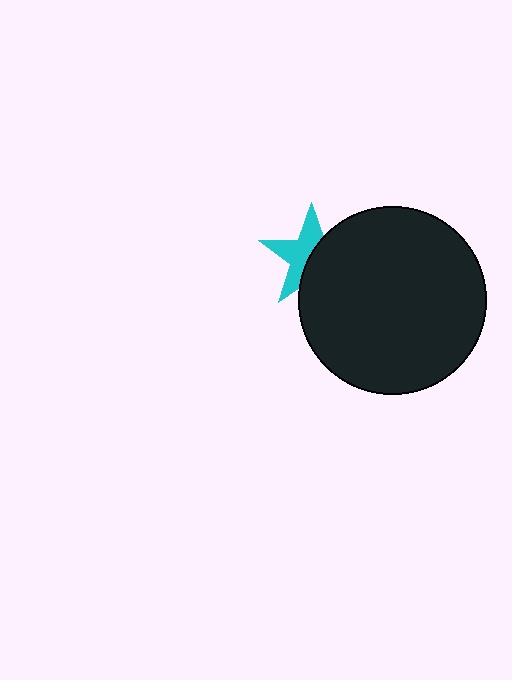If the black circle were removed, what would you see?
You would see the complete cyan star.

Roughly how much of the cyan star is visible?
About half of it is visible (roughly 52%).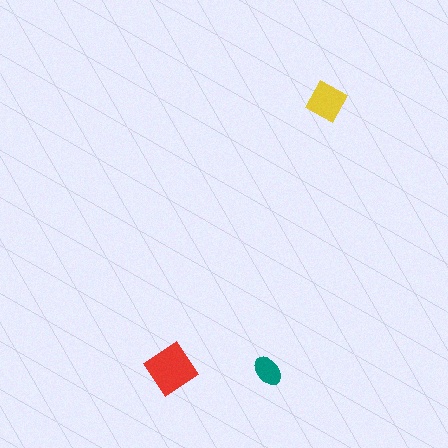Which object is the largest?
The red diamond.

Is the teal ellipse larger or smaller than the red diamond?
Smaller.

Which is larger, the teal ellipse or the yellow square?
The yellow square.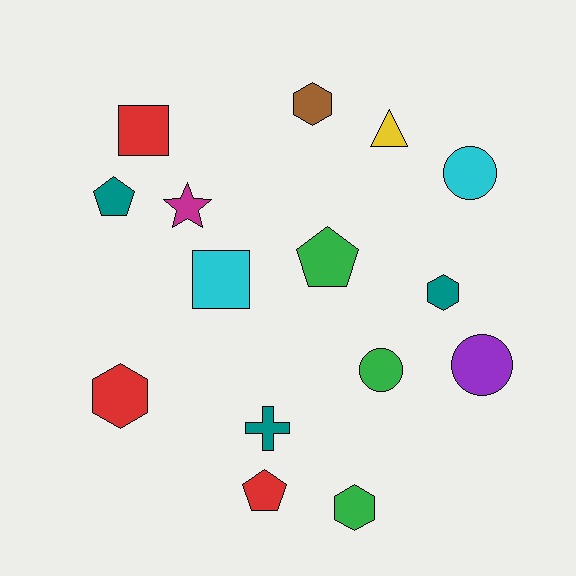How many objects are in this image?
There are 15 objects.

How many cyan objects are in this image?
There are 2 cyan objects.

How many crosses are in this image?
There is 1 cross.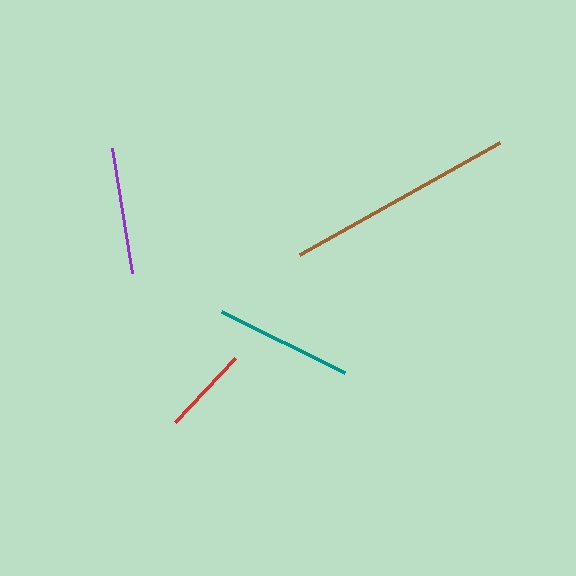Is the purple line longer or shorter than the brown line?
The brown line is longer than the purple line.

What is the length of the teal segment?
The teal segment is approximately 137 pixels long.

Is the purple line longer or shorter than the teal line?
The teal line is longer than the purple line.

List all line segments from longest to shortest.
From longest to shortest: brown, teal, purple, red.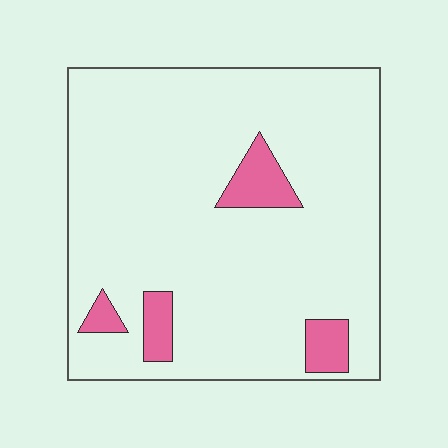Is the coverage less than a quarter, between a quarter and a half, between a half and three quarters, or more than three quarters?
Less than a quarter.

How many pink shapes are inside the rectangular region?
4.